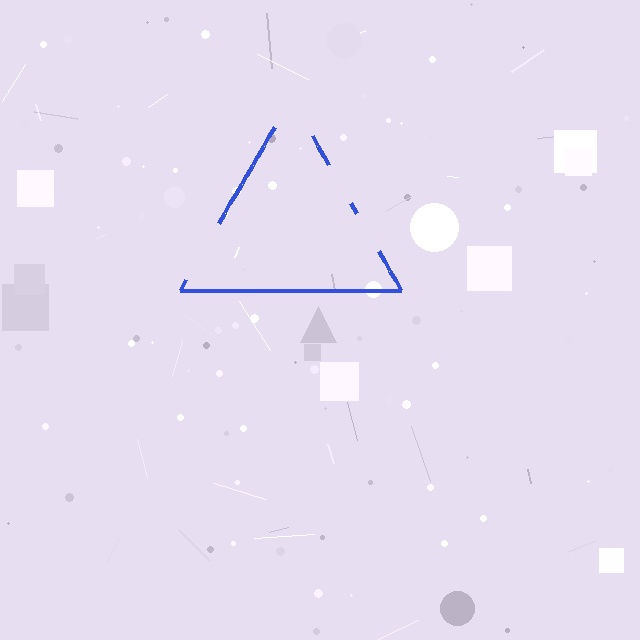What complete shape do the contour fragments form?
The contour fragments form a triangle.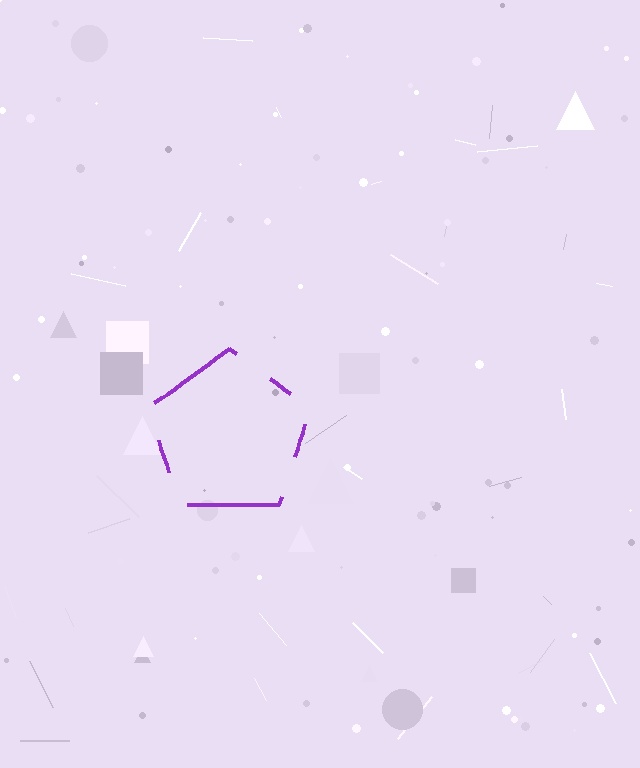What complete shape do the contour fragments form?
The contour fragments form a pentagon.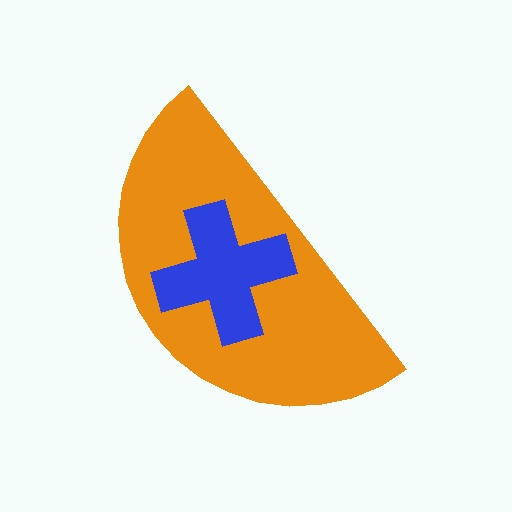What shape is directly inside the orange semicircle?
The blue cross.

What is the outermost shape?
The orange semicircle.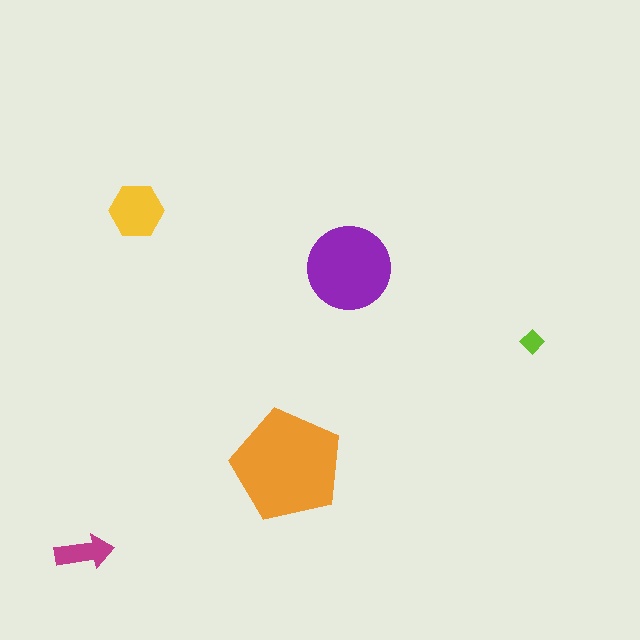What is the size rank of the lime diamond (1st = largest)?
5th.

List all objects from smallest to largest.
The lime diamond, the magenta arrow, the yellow hexagon, the purple circle, the orange pentagon.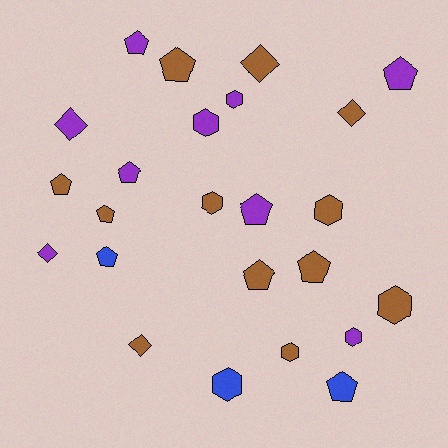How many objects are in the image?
There are 24 objects.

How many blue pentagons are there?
There are 2 blue pentagons.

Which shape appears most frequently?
Pentagon, with 11 objects.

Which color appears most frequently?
Brown, with 12 objects.